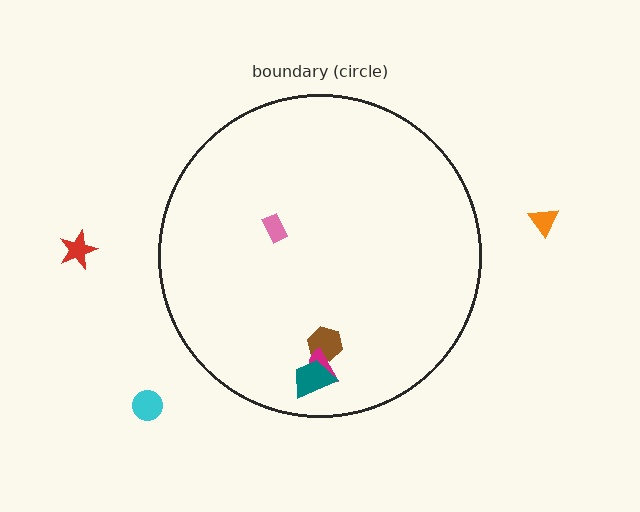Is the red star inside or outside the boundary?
Outside.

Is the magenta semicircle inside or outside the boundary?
Inside.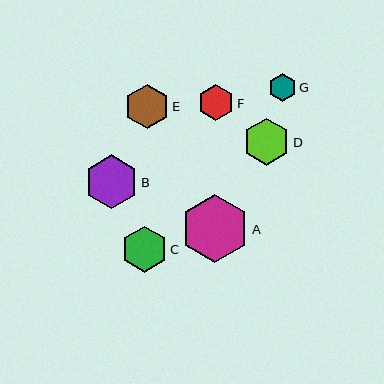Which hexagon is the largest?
Hexagon A is the largest with a size of approximately 69 pixels.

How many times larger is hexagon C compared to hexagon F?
Hexagon C is approximately 1.3 times the size of hexagon F.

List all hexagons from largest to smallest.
From largest to smallest: A, B, D, C, E, F, G.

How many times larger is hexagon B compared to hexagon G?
Hexagon B is approximately 2.0 times the size of hexagon G.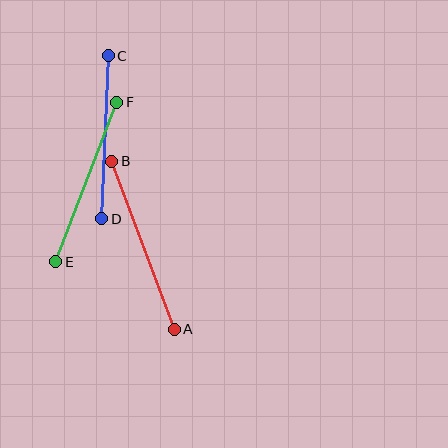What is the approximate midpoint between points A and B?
The midpoint is at approximately (143, 245) pixels.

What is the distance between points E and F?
The distance is approximately 171 pixels.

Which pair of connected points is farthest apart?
Points A and B are farthest apart.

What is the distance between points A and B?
The distance is approximately 179 pixels.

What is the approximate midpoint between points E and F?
The midpoint is at approximately (86, 182) pixels.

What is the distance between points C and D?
The distance is approximately 163 pixels.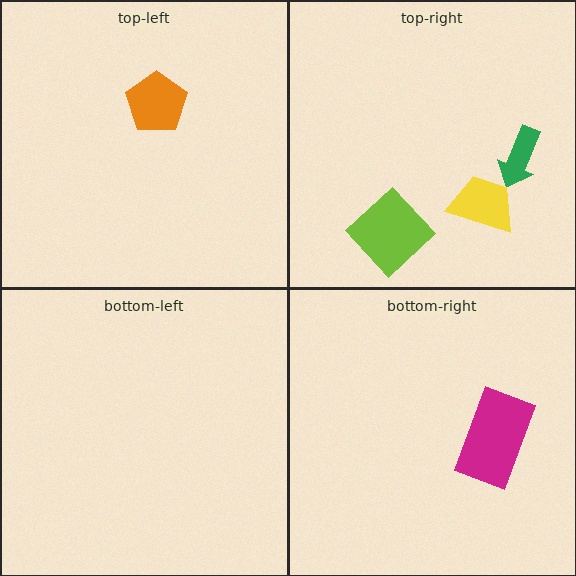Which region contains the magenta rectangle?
The bottom-right region.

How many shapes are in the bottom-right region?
1.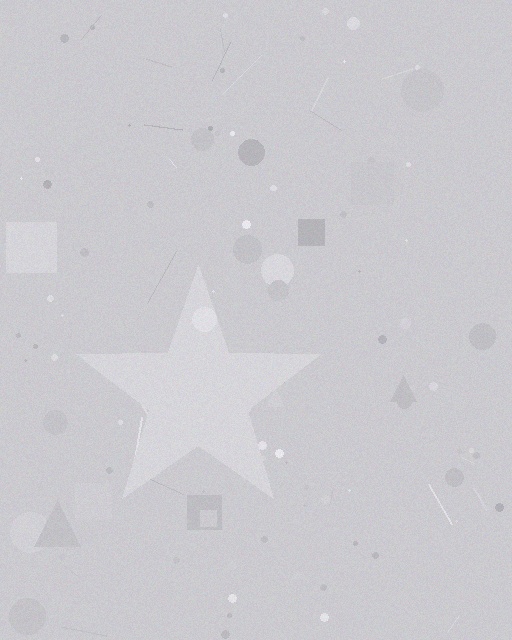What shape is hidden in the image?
A star is hidden in the image.